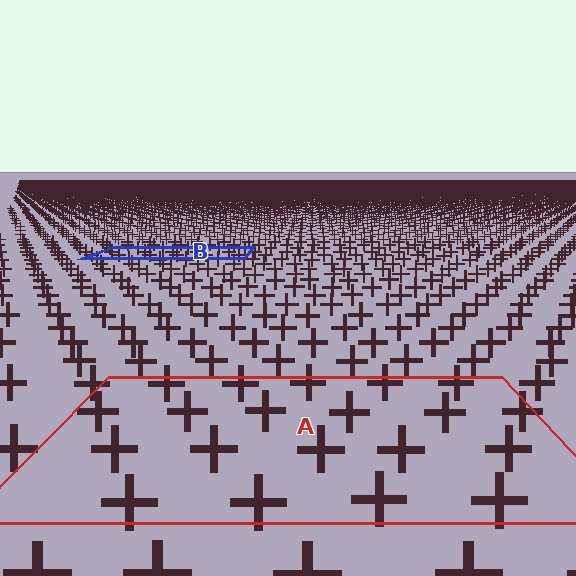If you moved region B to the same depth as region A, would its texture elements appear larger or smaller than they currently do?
They would appear larger. At a closer depth, the same texture elements are projected at a bigger on-screen size.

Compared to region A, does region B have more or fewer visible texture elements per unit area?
Region B has more texture elements per unit area — they are packed more densely because it is farther away.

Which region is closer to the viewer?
Region A is closer. The texture elements there are larger and more spread out.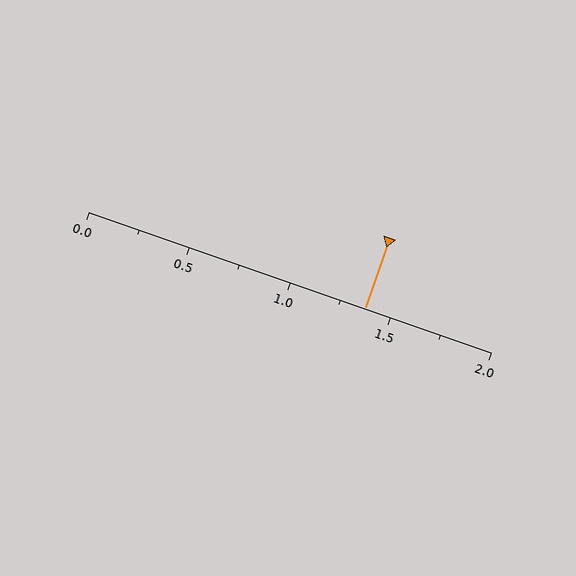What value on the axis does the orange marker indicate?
The marker indicates approximately 1.38.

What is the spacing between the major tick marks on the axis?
The major ticks are spaced 0.5 apart.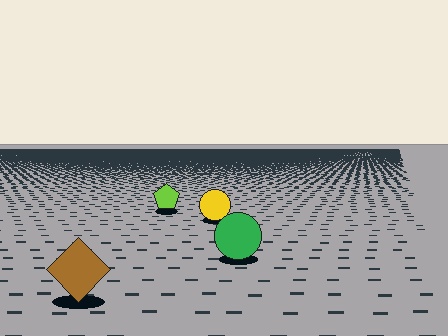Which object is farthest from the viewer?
The lime pentagon is farthest from the viewer. It appears smaller and the ground texture around it is denser.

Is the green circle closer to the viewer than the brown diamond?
No. The brown diamond is closer — you can tell from the texture gradient: the ground texture is coarser near it.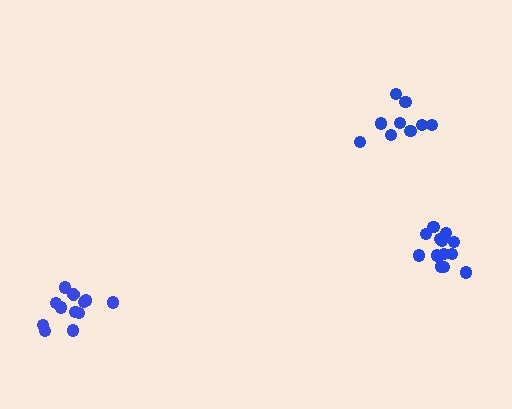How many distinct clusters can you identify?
There are 3 distinct clusters.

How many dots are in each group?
Group 1: 12 dots, Group 2: 9 dots, Group 3: 14 dots (35 total).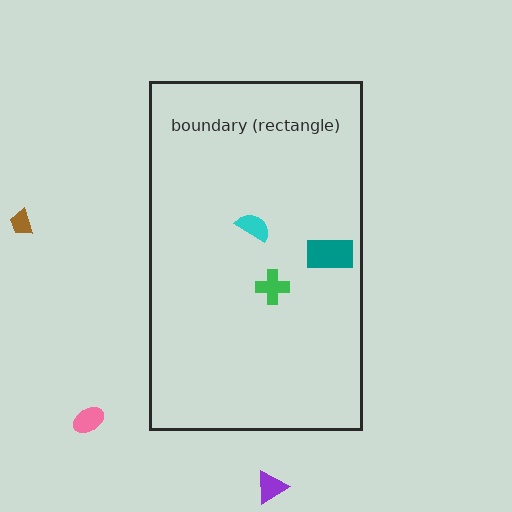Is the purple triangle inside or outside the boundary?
Outside.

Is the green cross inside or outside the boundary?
Inside.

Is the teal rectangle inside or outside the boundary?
Inside.